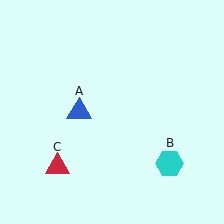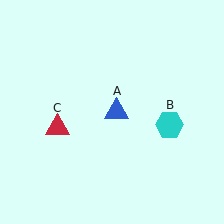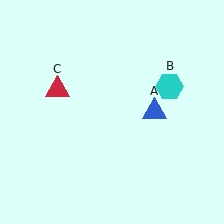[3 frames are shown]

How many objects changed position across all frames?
3 objects changed position: blue triangle (object A), cyan hexagon (object B), red triangle (object C).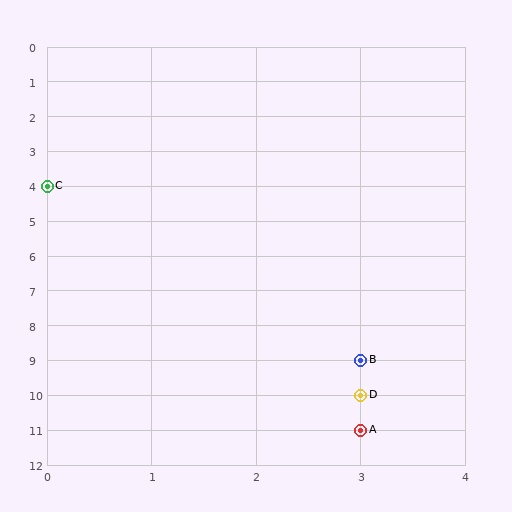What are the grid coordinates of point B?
Point B is at grid coordinates (3, 9).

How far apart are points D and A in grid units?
Points D and A are 1 row apart.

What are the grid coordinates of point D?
Point D is at grid coordinates (3, 10).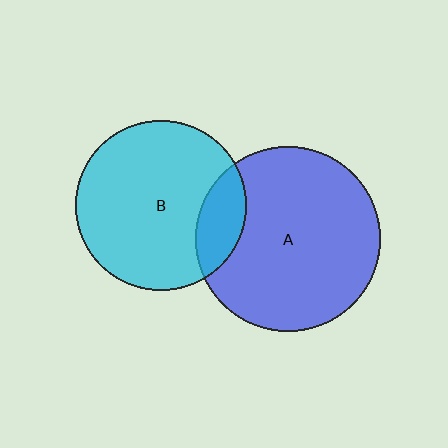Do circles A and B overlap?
Yes.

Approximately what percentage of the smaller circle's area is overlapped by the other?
Approximately 15%.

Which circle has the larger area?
Circle A (blue).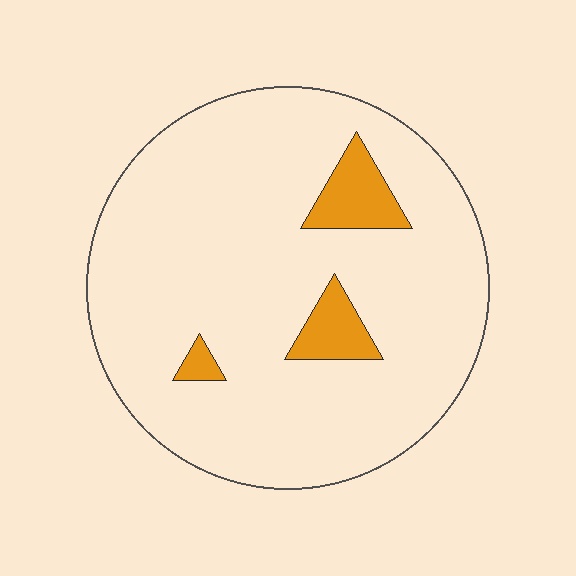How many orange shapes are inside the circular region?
3.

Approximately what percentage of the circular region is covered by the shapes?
Approximately 10%.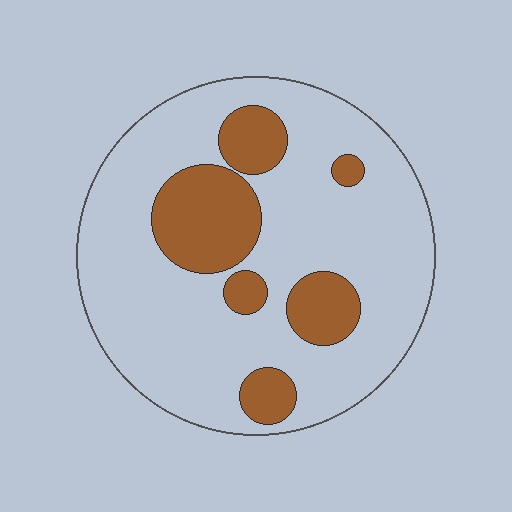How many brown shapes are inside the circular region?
6.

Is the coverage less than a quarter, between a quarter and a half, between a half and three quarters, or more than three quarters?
Less than a quarter.